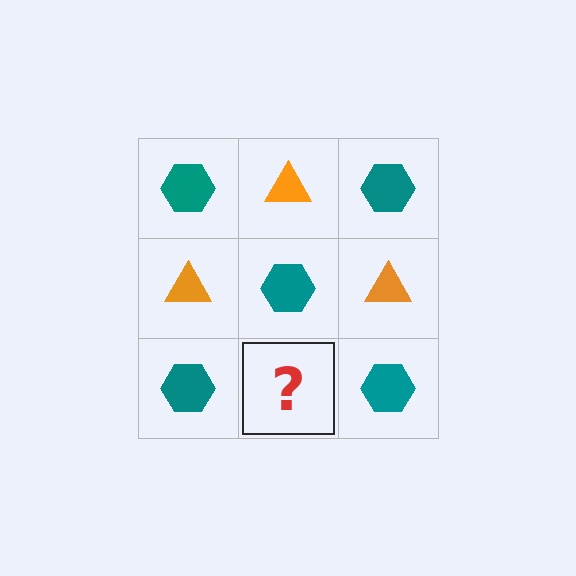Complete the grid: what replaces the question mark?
The question mark should be replaced with an orange triangle.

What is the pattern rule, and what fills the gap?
The rule is that it alternates teal hexagon and orange triangle in a checkerboard pattern. The gap should be filled with an orange triangle.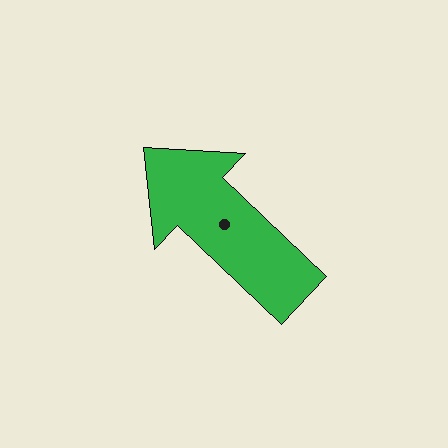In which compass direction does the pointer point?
Northwest.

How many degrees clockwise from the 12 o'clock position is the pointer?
Approximately 314 degrees.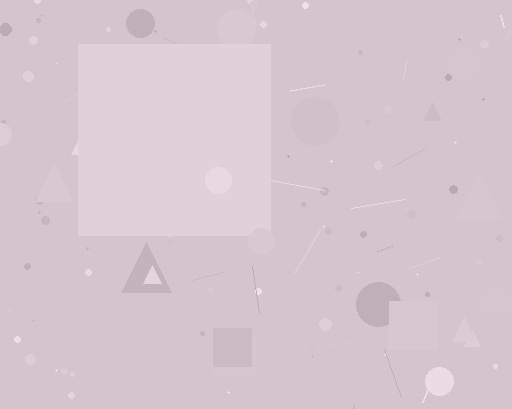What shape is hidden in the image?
A square is hidden in the image.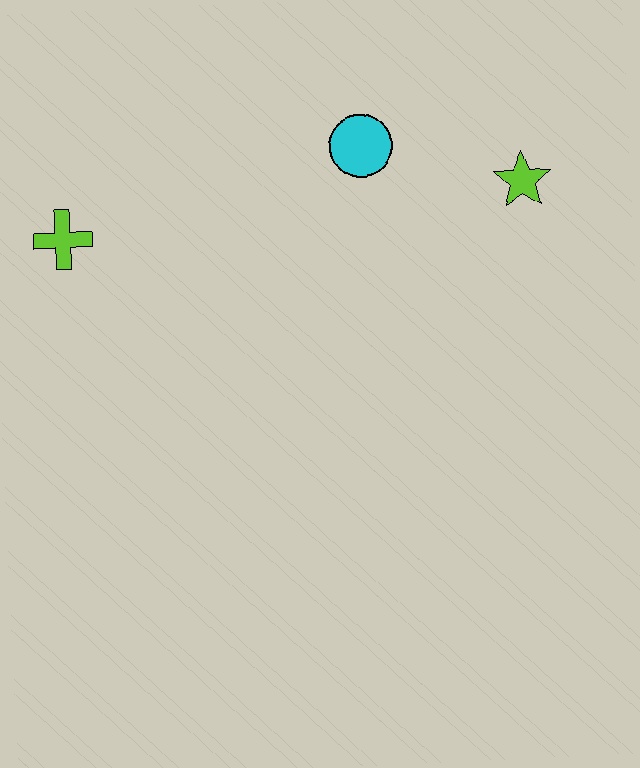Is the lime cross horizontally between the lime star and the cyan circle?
No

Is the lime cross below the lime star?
Yes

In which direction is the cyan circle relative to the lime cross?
The cyan circle is to the right of the lime cross.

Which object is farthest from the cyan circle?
The lime cross is farthest from the cyan circle.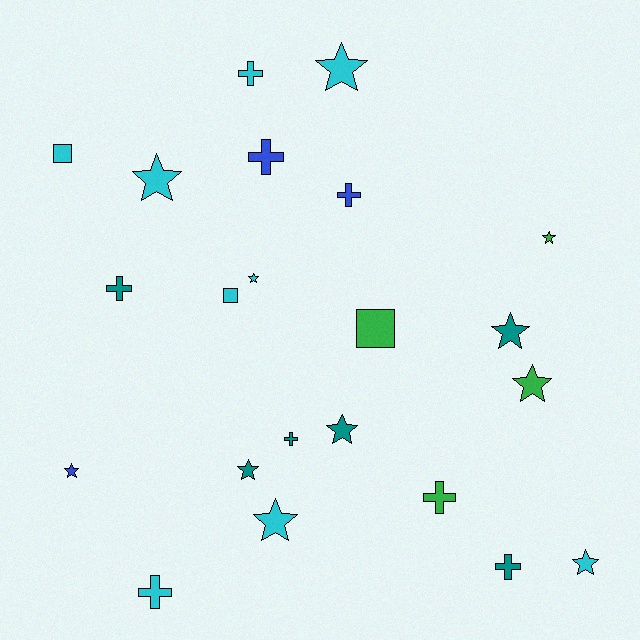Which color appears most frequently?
Cyan, with 9 objects.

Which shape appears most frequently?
Star, with 11 objects.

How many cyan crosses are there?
There are 2 cyan crosses.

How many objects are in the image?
There are 22 objects.